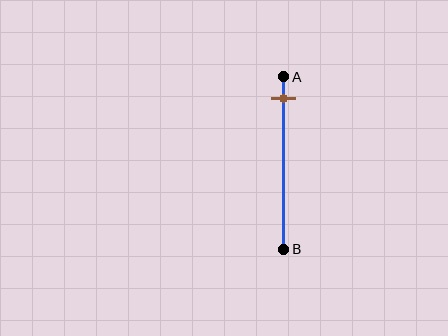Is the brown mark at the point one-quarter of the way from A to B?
No, the mark is at about 15% from A, not at the 25% one-quarter point.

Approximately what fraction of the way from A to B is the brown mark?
The brown mark is approximately 15% of the way from A to B.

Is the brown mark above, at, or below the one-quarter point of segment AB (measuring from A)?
The brown mark is above the one-quarter point of segment AB.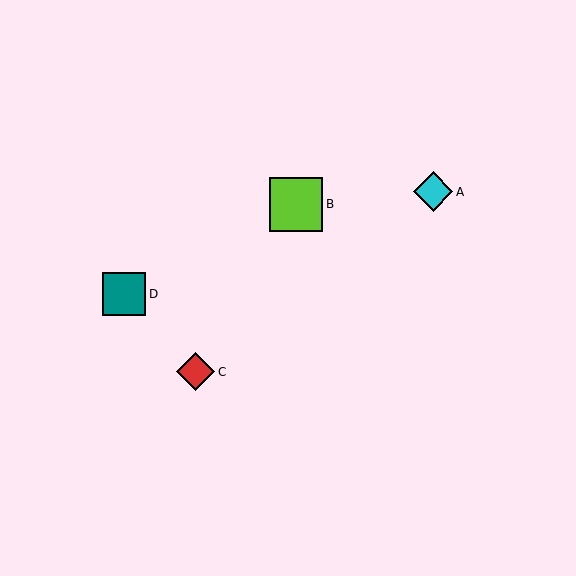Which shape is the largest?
The lime square (labeled B) is the largest.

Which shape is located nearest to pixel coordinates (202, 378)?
The red diamond (labeled C) at (195, 372) is nearest to that location.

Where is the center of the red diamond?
The center of the red diamond is at (195, 372).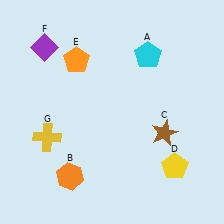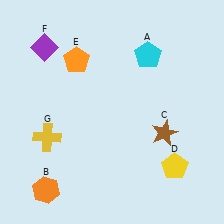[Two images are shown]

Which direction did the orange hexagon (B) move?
The orange hexagon (B) moved left.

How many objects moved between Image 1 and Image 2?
1 object moved between the two images.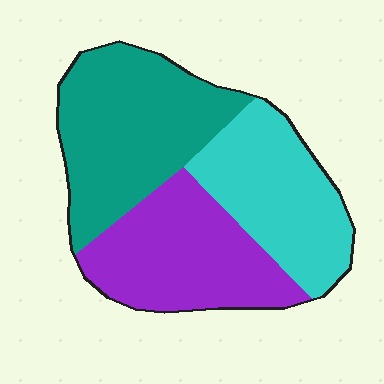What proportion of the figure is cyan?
Cyan covers about 30% of the figure.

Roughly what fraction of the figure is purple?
Purple covers about 30% of the figure.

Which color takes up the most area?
Teal, at roughly 40%.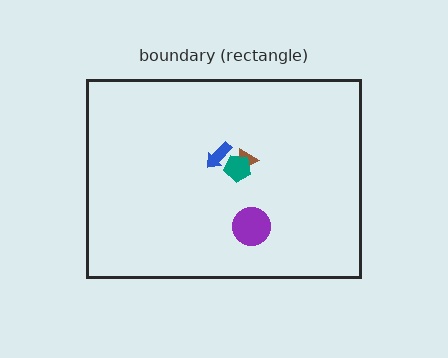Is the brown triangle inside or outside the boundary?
Inside.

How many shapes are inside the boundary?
4 inside, 0 outside.